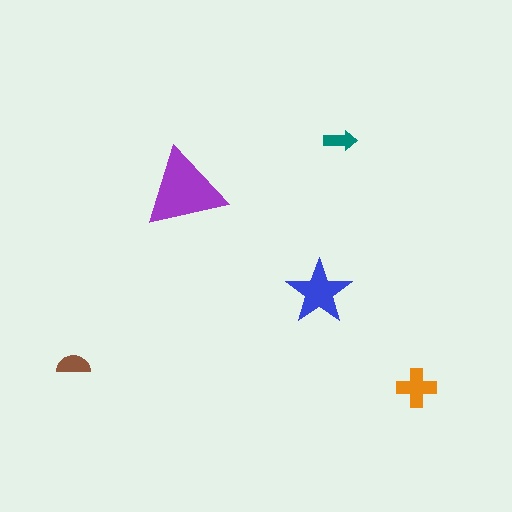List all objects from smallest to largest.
The teal arrow, the brown semicircle, the orange cross, the blue star, the purple triangle.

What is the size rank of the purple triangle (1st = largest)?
1st.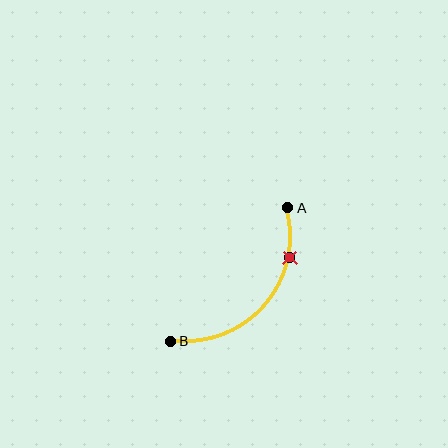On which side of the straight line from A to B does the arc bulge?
The arc bulges below and to the right of the straight line connecting A and B.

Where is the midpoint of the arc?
The arc midpoint is the point on the curve farthest from the straight line joining A and B. It sits below and to the right of that line.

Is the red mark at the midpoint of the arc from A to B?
No. The red mark lies on the arc but is closer to endpoint A. The arc midpoint would be at the point on the curve equidistant along the arc from both A and B.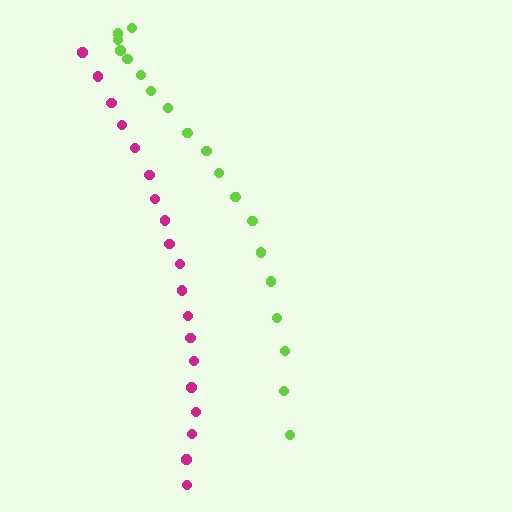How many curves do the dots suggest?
There are 2 distinct paths.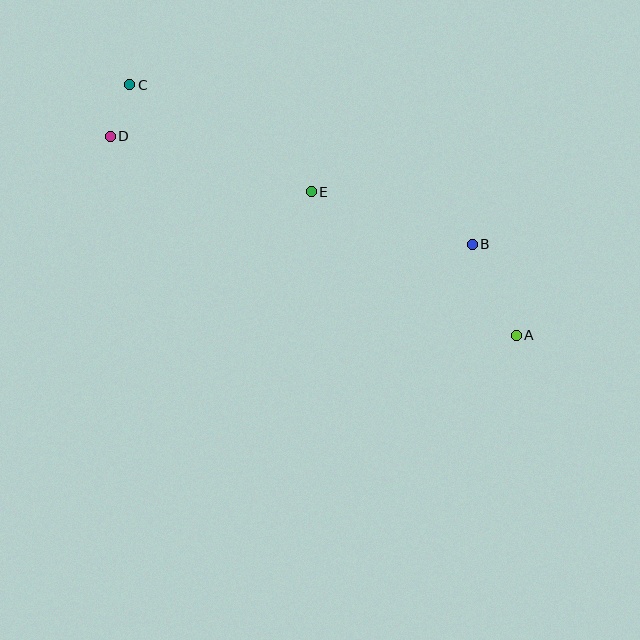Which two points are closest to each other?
Points C and D are closest to each other.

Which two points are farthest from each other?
Points A and C are farthest from each other.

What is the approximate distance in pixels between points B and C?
The distance between B and C is approximately 378 pixels.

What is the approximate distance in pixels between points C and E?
The distance between C and E is approximately 210 pixels.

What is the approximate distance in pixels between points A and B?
The distance between A and B is approximately 101 pixels.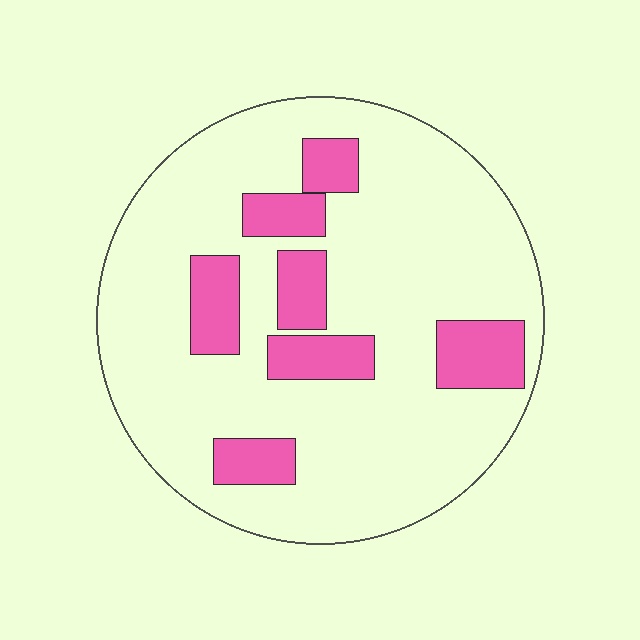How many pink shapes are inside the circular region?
7.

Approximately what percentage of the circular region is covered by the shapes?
Approximately 20%.